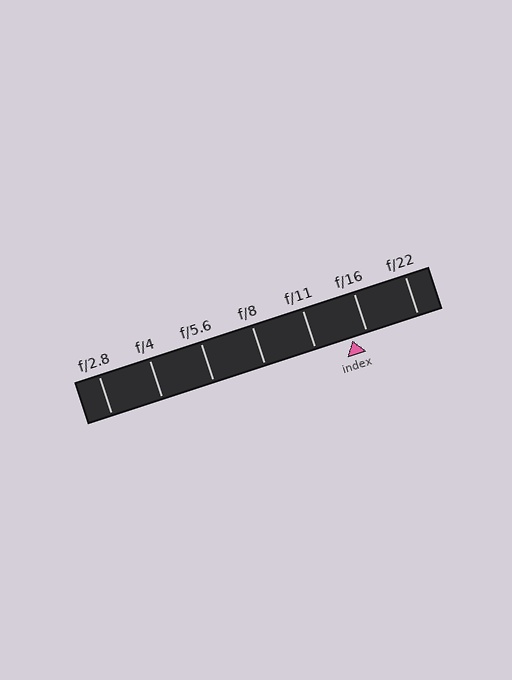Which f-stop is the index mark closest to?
The index mark is closest to f/16.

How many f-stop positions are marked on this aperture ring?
There are 7 f-stop positions marked.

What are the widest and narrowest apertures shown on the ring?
The widest aperture shown is f/2.8 and the narrowest is f/22.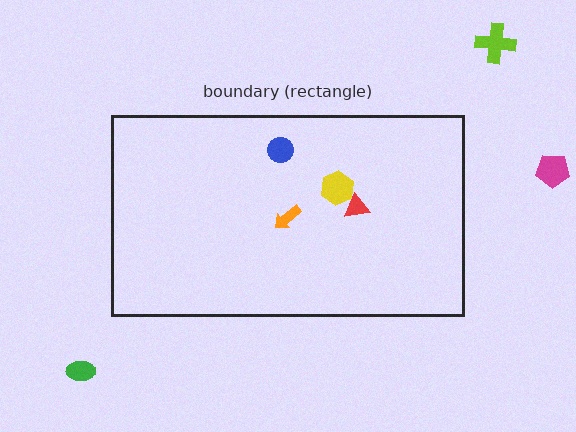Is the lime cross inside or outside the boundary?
Outside.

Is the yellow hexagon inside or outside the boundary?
Inside.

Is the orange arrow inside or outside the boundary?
Inside.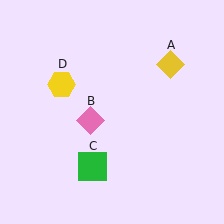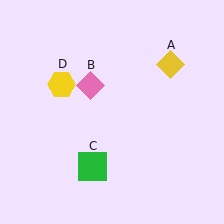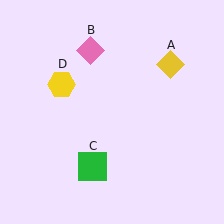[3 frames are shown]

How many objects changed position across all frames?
1 object changed position: pink diamond (object B).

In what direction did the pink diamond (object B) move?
The pink diamond (object B) moved up.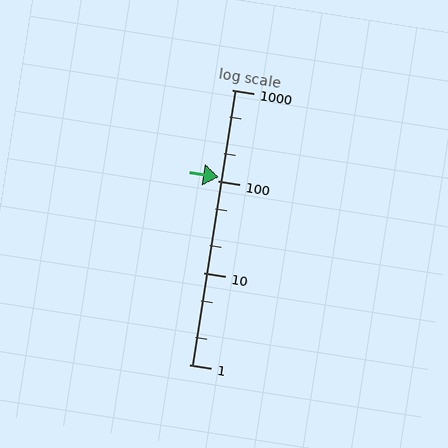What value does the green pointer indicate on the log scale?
The pointer indicates approximately 110.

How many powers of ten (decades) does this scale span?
The scale spans 3 decades, from 1 to 1000.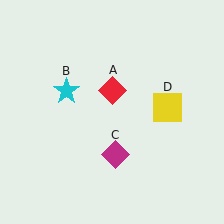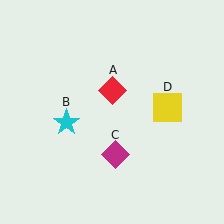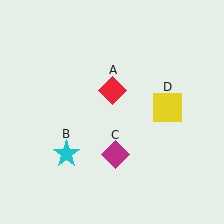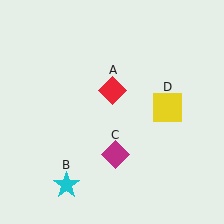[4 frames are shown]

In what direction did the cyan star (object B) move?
The cyan star (object B) moved down.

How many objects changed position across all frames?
1 object changed position: cyan star (object B).